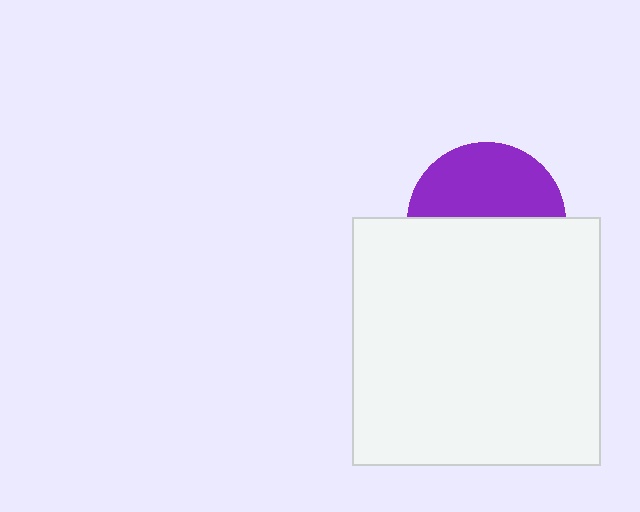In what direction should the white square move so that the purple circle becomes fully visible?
The white square should move down. That is the shortest direction to clear the overlap and leave the purple circle fully visible.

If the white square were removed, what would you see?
You would see the complete purple circle.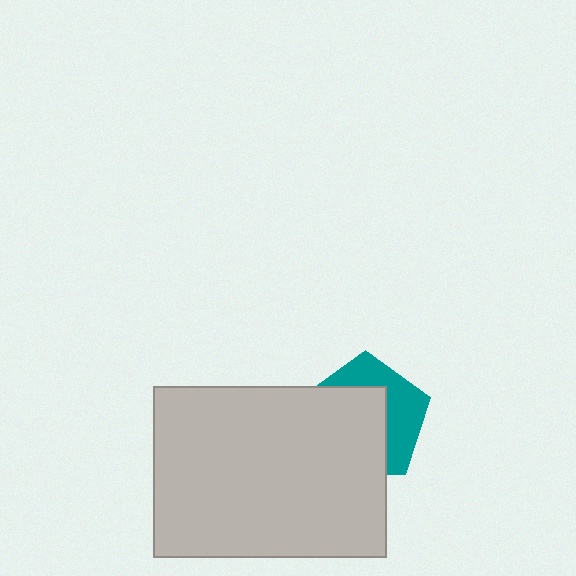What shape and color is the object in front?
The object in front is a light gray rectangle.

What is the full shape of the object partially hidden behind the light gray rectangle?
The partially hidden object is a teal pentagon.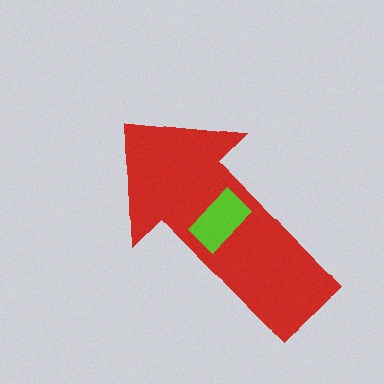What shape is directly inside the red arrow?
The lime rectangle.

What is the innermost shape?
The lime rectangle.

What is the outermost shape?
The red arrow.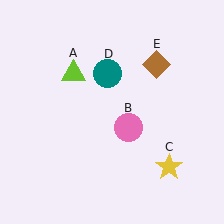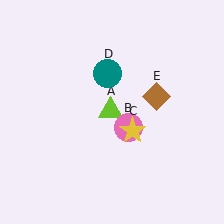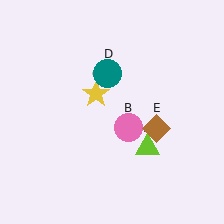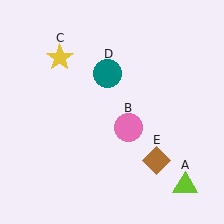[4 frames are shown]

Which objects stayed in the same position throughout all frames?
Pink circle (object B) and teal circle (object D) remained stationary.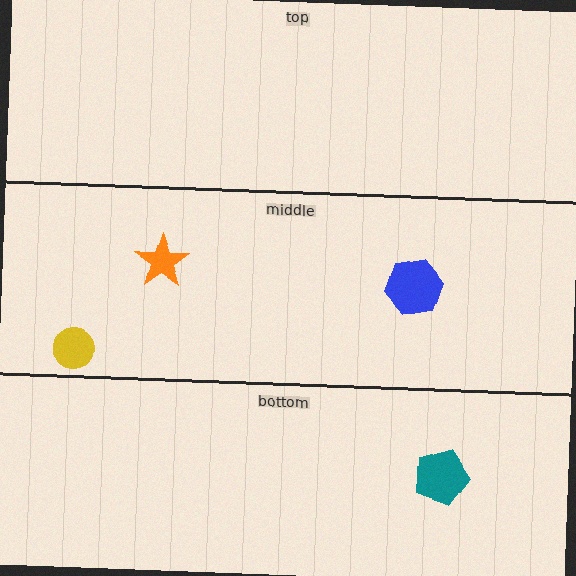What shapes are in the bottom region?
The teal pentagon.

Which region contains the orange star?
The middle region.